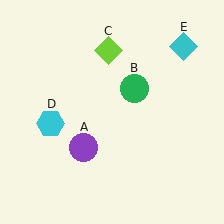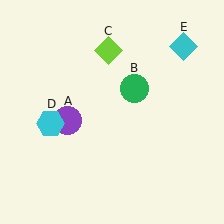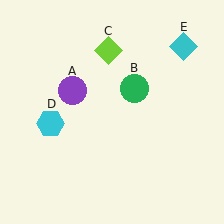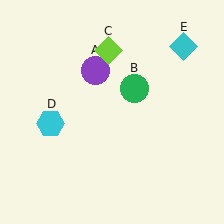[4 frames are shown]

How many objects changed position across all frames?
1 object changed position: purple circle (object A).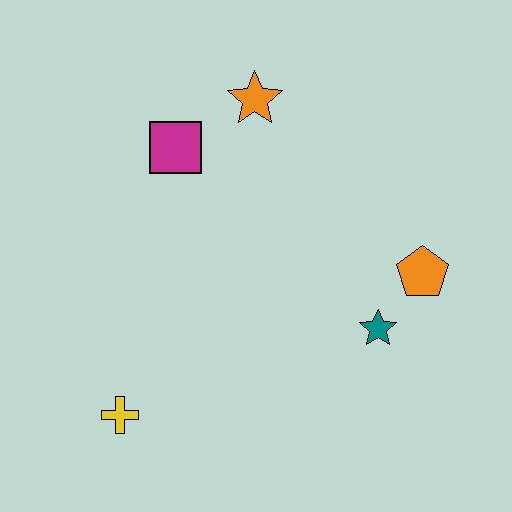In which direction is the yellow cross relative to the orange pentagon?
The yellow cross is to the left of the orange pentagon.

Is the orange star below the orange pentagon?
No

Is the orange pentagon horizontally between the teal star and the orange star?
No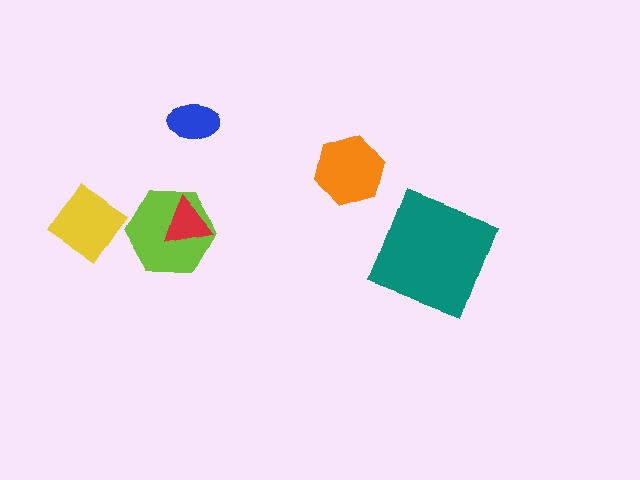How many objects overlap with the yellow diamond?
0 objects overlap with the yellow diamond.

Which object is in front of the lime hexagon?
The red triangle is in front of the lime hexagon.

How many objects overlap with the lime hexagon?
1 object overlaps with the lime hexagon.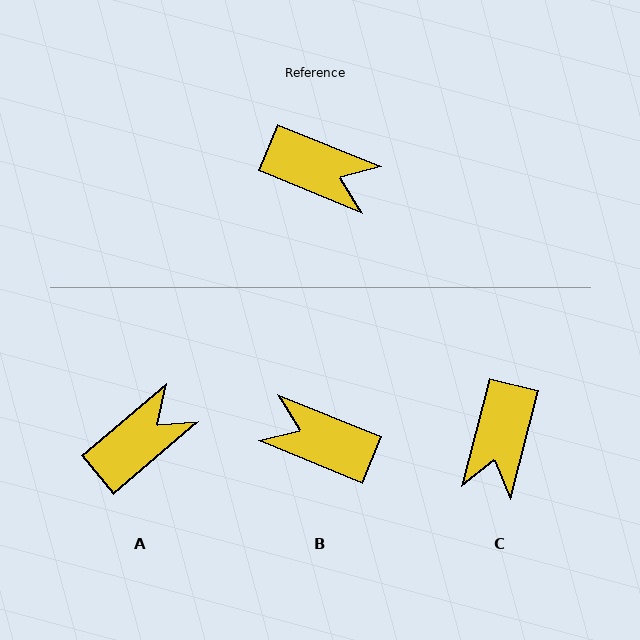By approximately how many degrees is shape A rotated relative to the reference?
Approximately 63 degrees counter-clockwise.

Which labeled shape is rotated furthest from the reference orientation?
B, about 180 degrees away.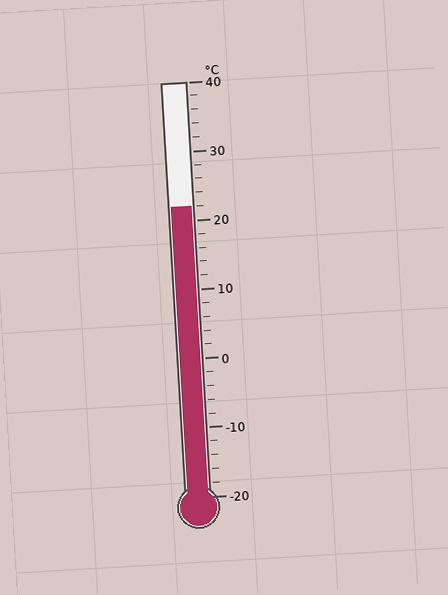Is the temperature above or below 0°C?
The temperature is above 0°C.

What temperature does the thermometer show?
The thermometer shows approximately 22°C.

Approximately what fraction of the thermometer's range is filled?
The thermometer is filled to approximately 70% of its range.